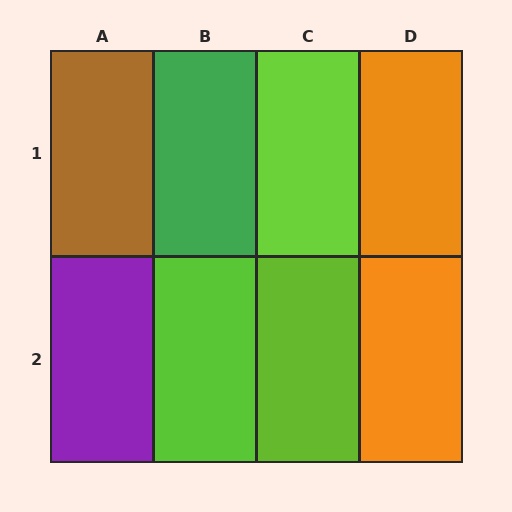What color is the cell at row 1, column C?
Lime.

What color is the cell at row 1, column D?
Orange.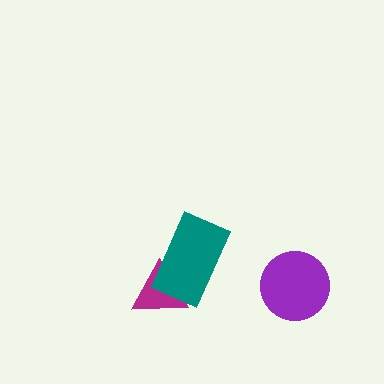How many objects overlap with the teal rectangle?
1 object overlaps with the teal rectangle.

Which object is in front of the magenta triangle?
The teal rectangle is in front of the magenta triangle.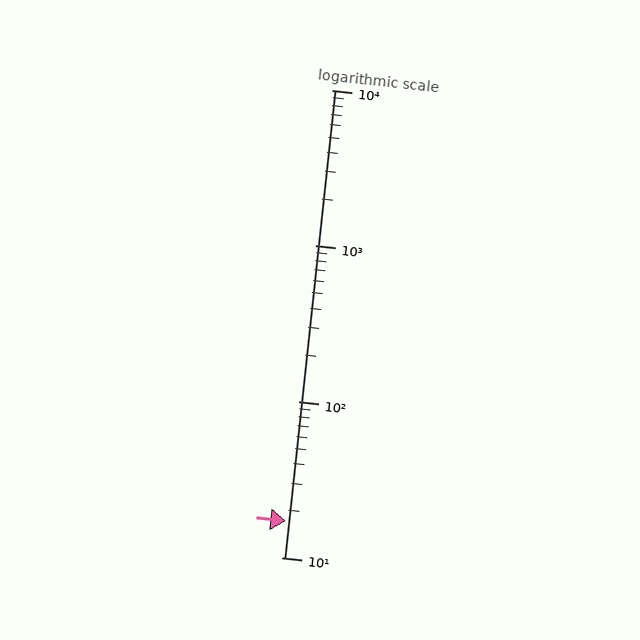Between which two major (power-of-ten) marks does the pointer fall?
The pointer is between 10 and 100.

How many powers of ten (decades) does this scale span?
The scale spans 3 decades, from 10 to 10000.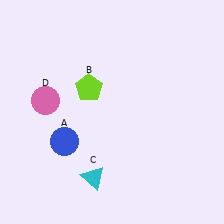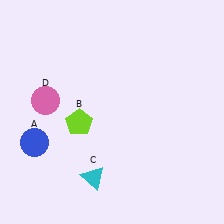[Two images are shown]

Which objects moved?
The objects that moved are: the blue circle (A), the lime pentagon (B).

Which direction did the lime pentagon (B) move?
The lime pentagon (B) moved down.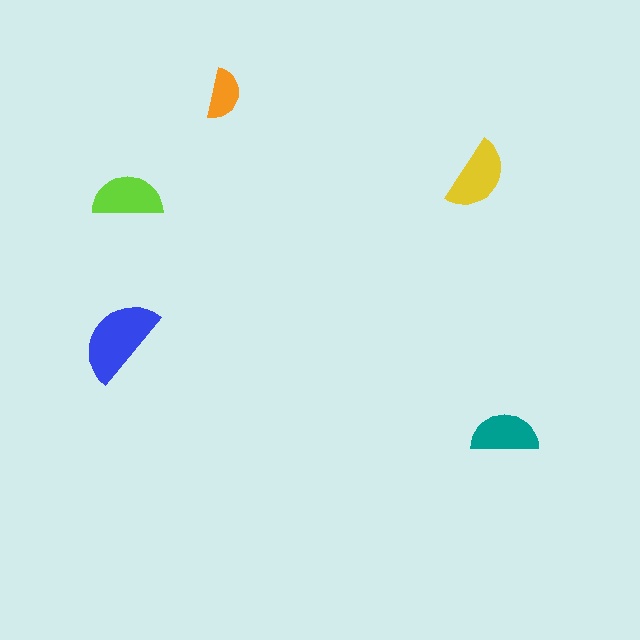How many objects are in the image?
There are 5 objects in the image.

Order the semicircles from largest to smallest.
the blue one, the yellow one, the lime one, the teal one, the orange one.